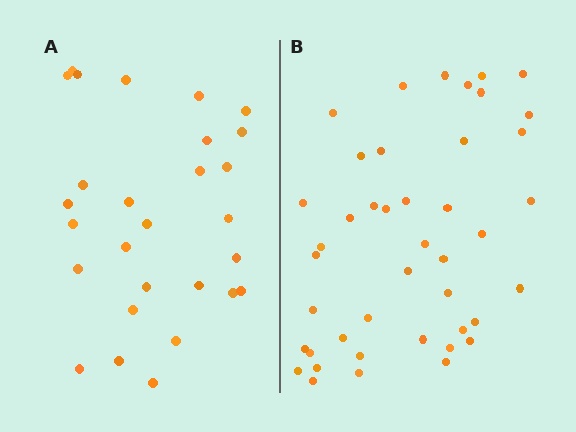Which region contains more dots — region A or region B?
Region B (the right region) has more dots.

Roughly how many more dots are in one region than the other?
Region B has approximately 15 more dots than region A.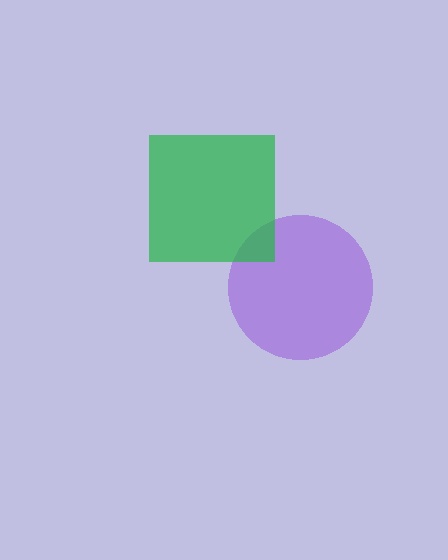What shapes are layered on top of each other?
The layered shapes are: a purple circle, a green square.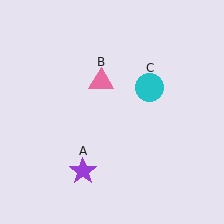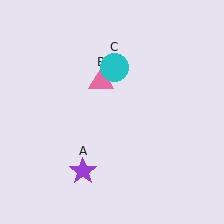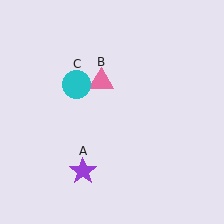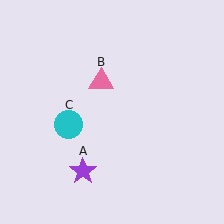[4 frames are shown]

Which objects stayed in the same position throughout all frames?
Purple star (object A) and pink triangle (object B) remained stationary.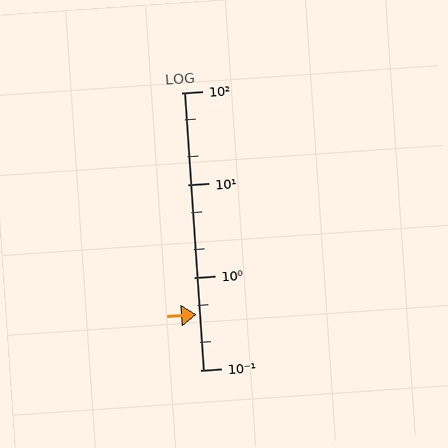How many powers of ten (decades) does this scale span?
The scale spans 3 decades, from 0.1 to 100.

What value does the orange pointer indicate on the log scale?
The pointer indicates approximately 0.4.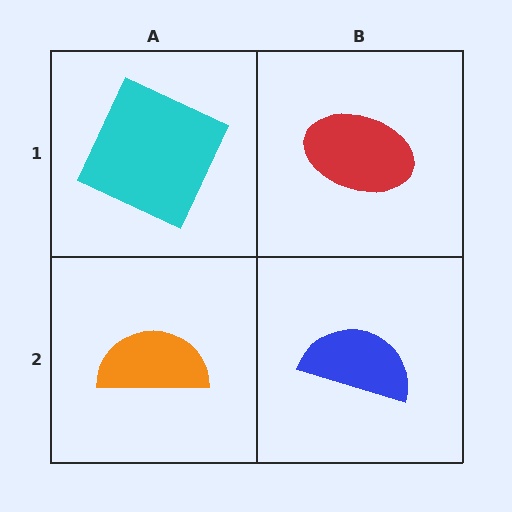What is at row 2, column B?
A blue semicircle.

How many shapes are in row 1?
2 shapes.